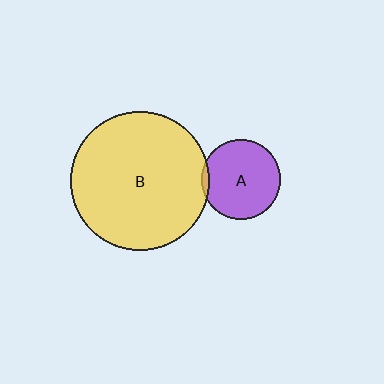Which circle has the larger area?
Circle B (yellow).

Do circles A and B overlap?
Yes.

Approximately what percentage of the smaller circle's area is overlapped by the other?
Approximately 5%.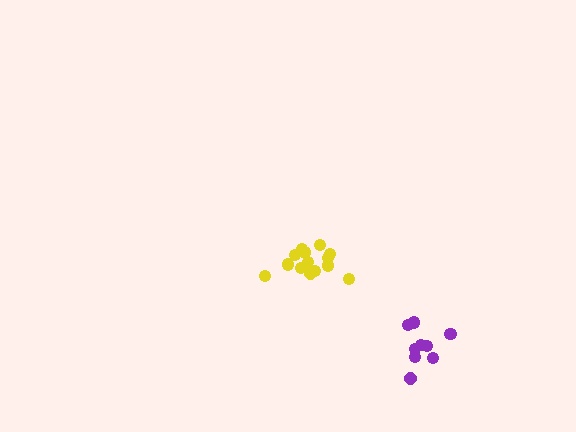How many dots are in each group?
Group 1: 14 dots, Group 2: 9 dots (23 total).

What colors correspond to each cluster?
The clusters are colored: yellow, purple.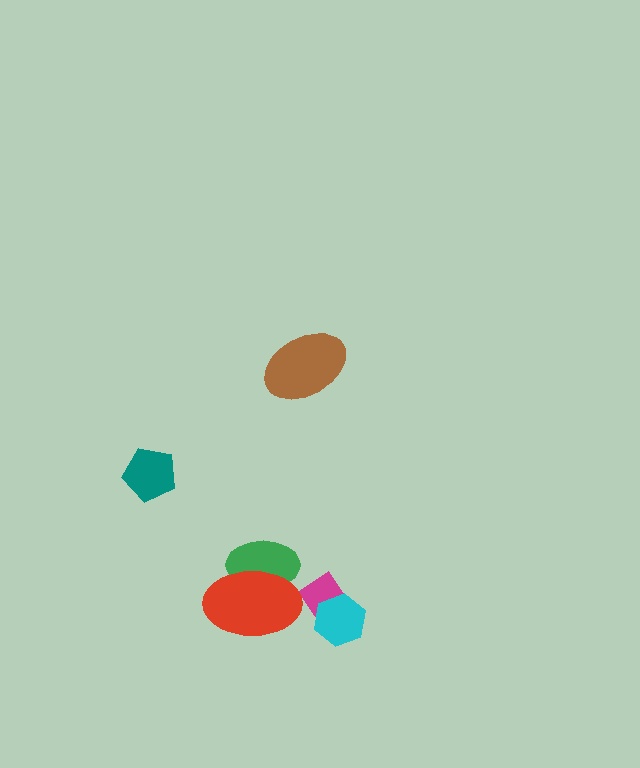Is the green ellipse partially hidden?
Yes, it is partially covered by another shape.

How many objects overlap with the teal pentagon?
0 objects overlap with the teal pentagon.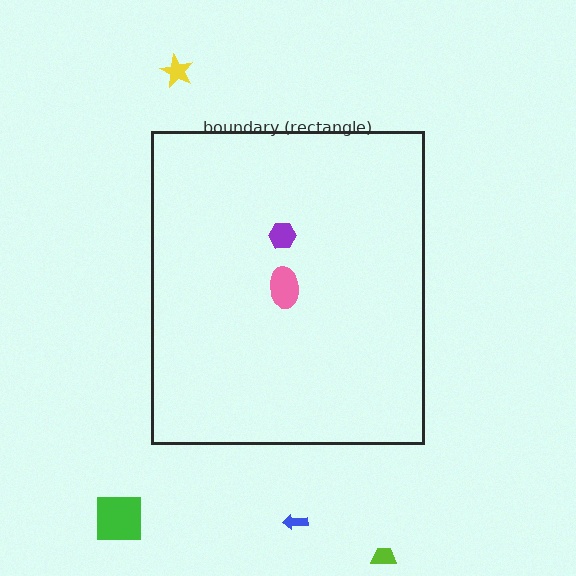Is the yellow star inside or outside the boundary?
Outside.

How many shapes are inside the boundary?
2 inside, 4 outside.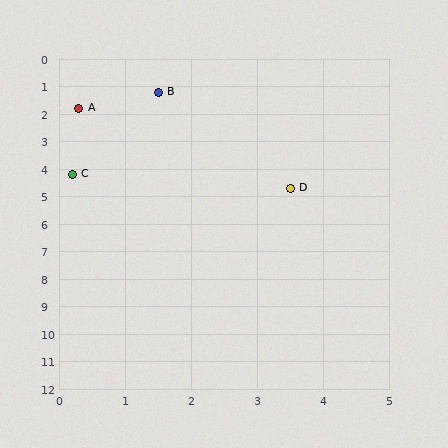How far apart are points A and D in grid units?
Points A and D are about 4.3 grid units apart.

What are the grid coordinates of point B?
Point B is at approximately (1.5, 1.2).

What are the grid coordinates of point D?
Point D is at approximately (3.5, 4.7).